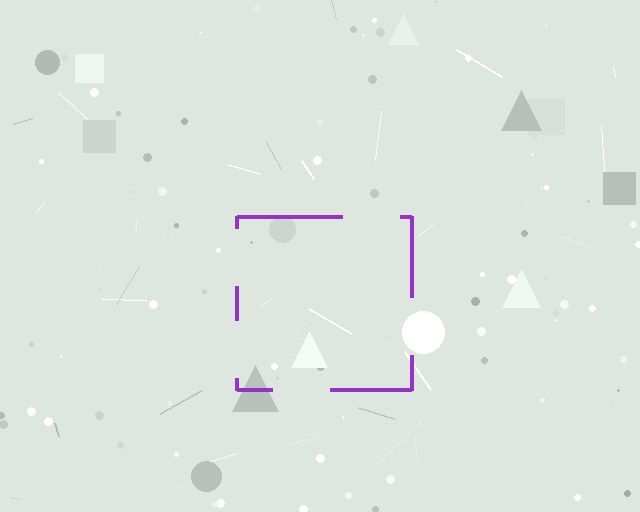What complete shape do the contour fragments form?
The contour fragments form a square.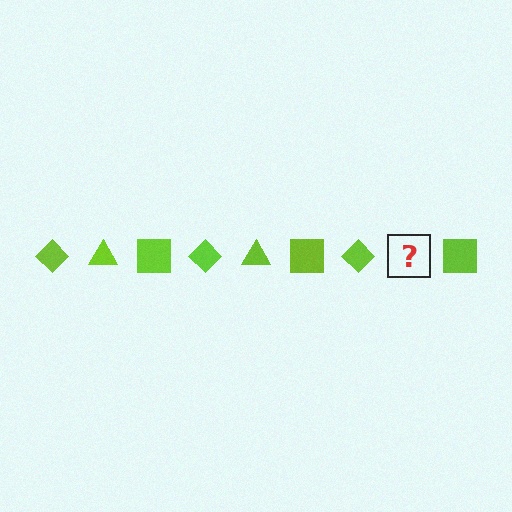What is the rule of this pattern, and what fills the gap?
The rule is that the pattern cycles through diamond, triangle, square shapes in lime. The gap should be filled with a lime triangle.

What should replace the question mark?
The question mark should be replaced with a lime triangle.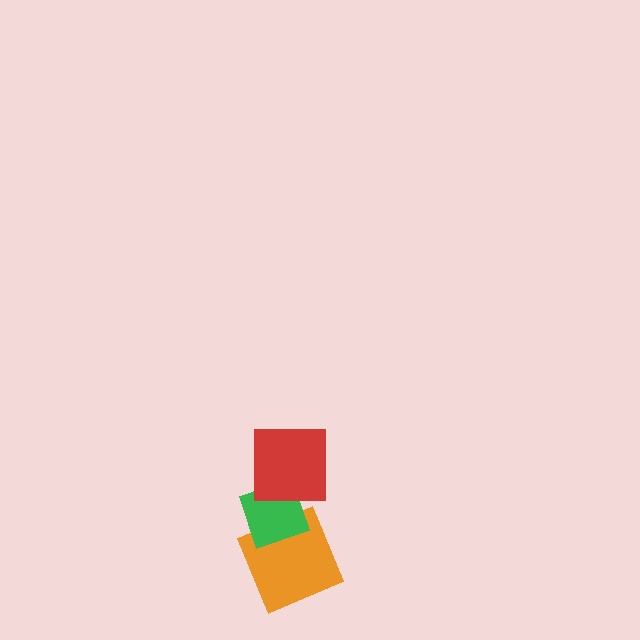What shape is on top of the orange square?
The green diamond is on top of the orange square.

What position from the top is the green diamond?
The green diamond is 2nd from the top.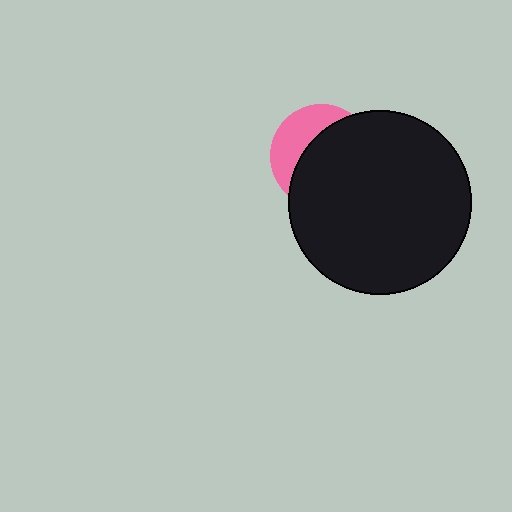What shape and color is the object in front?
The object in front is a black circle.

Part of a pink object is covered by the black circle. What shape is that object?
It is a circle.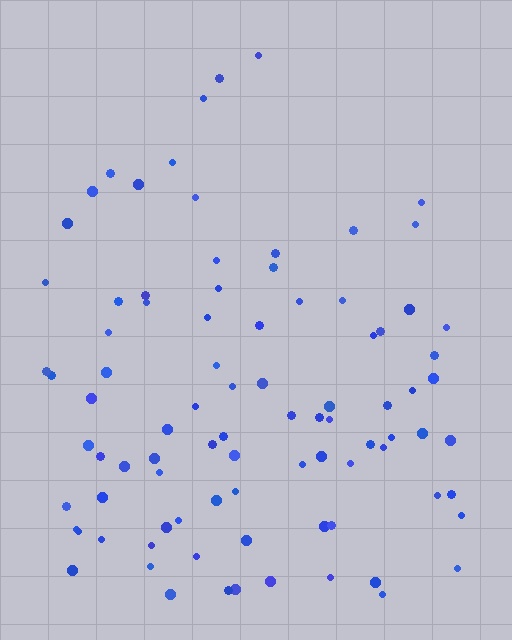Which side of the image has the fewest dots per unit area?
The top.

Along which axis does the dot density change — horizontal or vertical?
Vertical.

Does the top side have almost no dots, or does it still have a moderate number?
Still a moderate number, just noticeably fewer than the bottom.